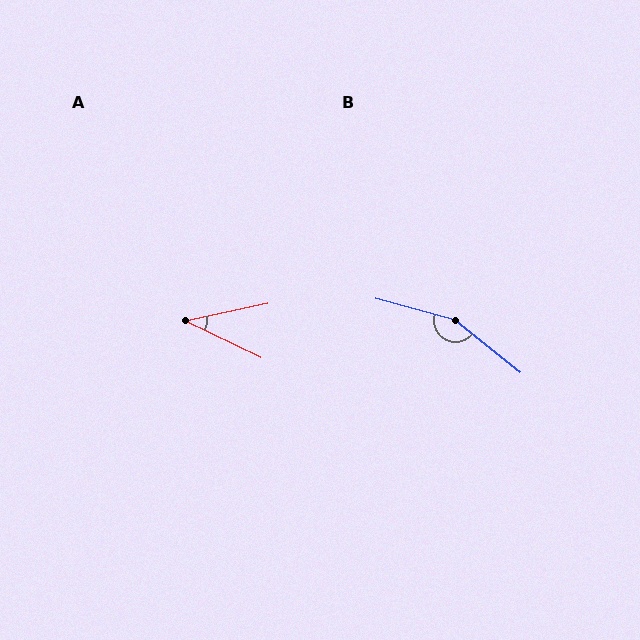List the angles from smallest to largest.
A (38°), B (157°).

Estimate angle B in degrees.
Approximately 157 degrees.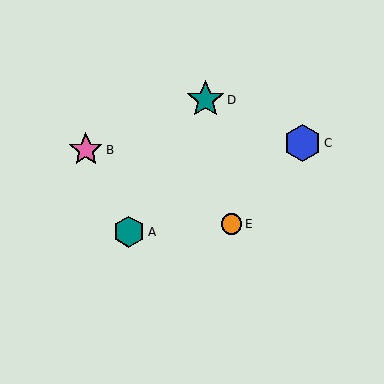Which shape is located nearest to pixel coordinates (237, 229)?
The orange circle (labeled E) at (232, 224) is nearest to that location.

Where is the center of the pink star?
The center of the pink star is at (86, 150).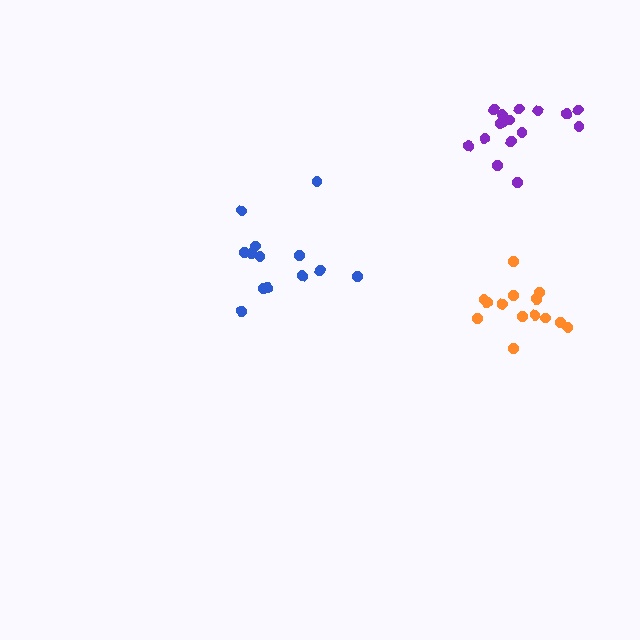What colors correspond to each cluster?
The clusters are colored: blue, orange, purple.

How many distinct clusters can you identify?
There are 3 distinct clusters.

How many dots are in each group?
Group 1: 13 dots, Group 2: 14 dots, Group 3: 16 dots (43 total).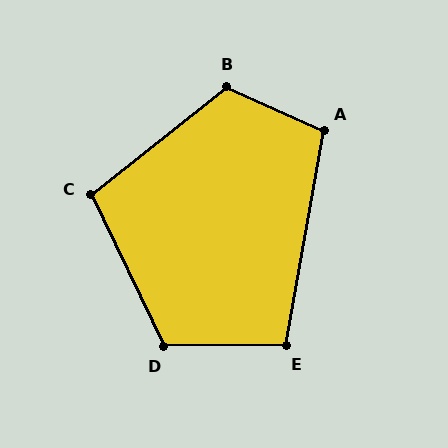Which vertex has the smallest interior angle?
E, at approximately 100 degrees.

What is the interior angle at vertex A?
Approximately 104 degrees (obtuse).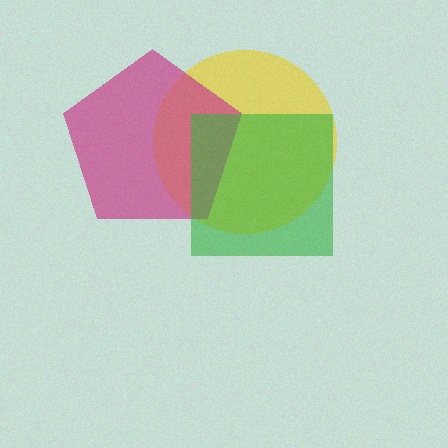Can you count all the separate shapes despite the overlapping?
Yes, there are 3 separate shapes.